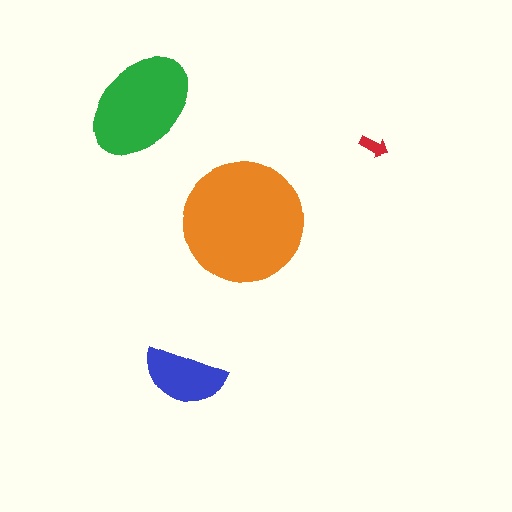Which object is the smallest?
The red arrow.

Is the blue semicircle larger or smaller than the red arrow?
Larger.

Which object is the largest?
The orange circle.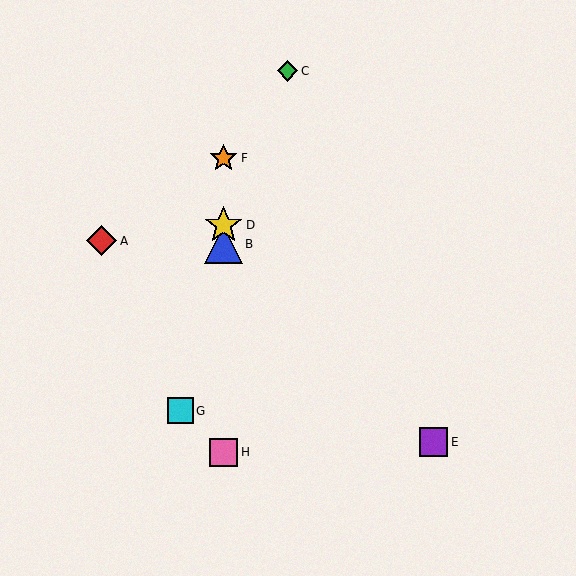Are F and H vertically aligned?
Yes, both are at x≈224.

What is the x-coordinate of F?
Object F is at x≈224.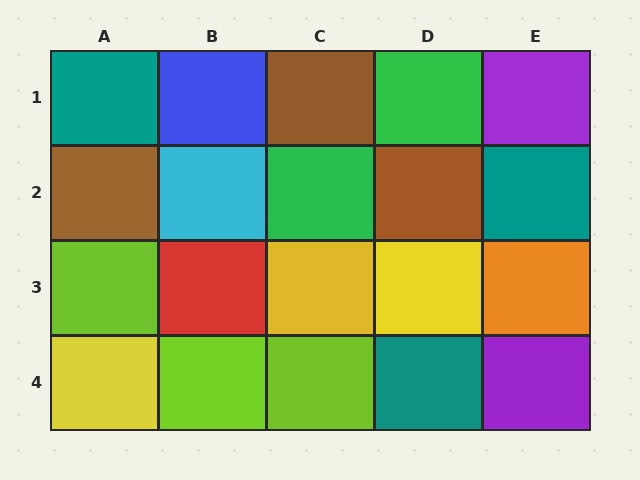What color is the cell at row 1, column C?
Brown.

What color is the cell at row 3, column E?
Orange.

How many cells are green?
2 cells are green.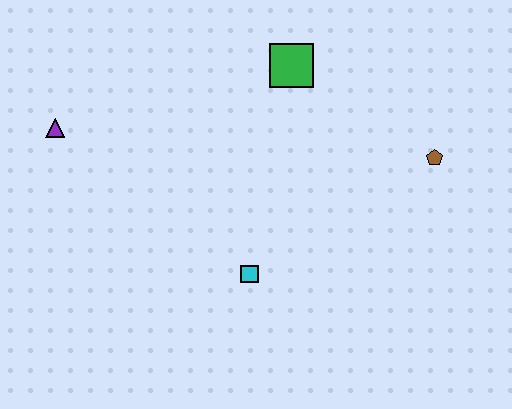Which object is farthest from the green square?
The purple triangle is farthest from the green square.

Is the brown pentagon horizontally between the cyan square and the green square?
No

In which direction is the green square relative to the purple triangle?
The green square is to the right of the purple triangle.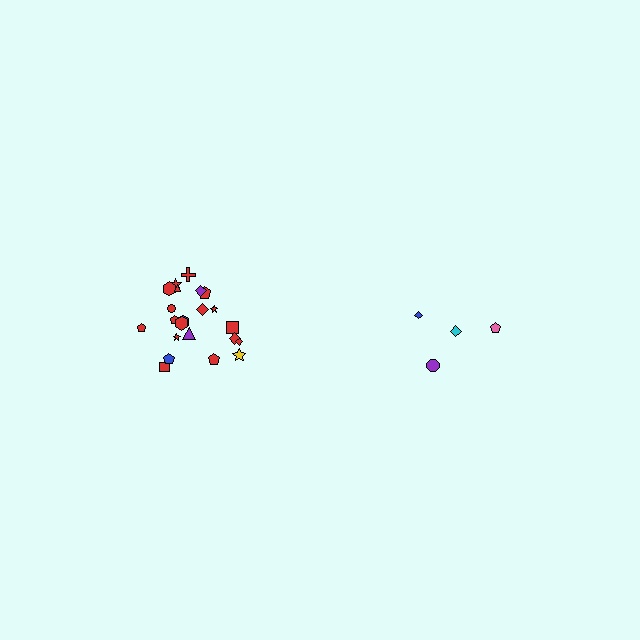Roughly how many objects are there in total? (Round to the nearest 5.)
Roughly 25 objects in total.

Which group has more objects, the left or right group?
The left group.